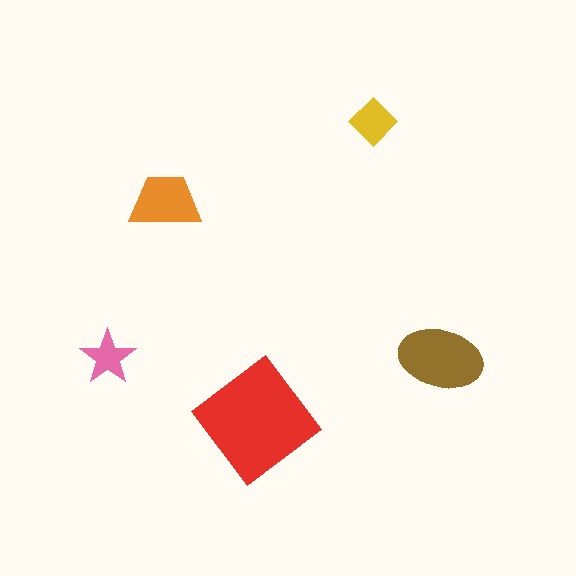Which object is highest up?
The yellow diamond is topmost.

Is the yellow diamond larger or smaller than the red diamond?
Smaller.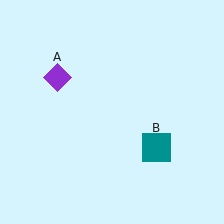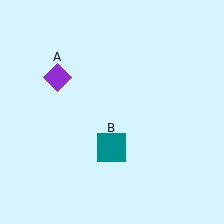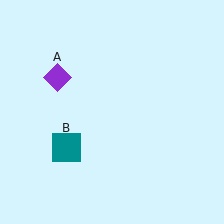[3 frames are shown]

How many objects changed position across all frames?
1 object changed position: teal square (object B).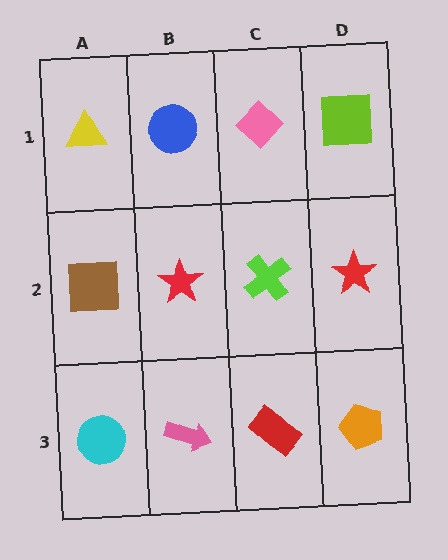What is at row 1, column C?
A pink diamond.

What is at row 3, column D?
An orange pentagon.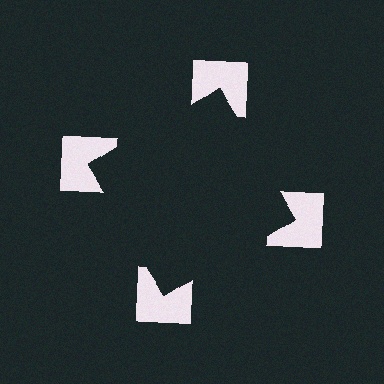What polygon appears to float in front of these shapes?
An illusory square — its edges are inferred from the aligned wedge cuts in the notched squares, not physically drawn.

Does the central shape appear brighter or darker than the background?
It typically appears slightly darker than the background, even though no actual brightness change is drawn.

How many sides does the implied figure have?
4 sides.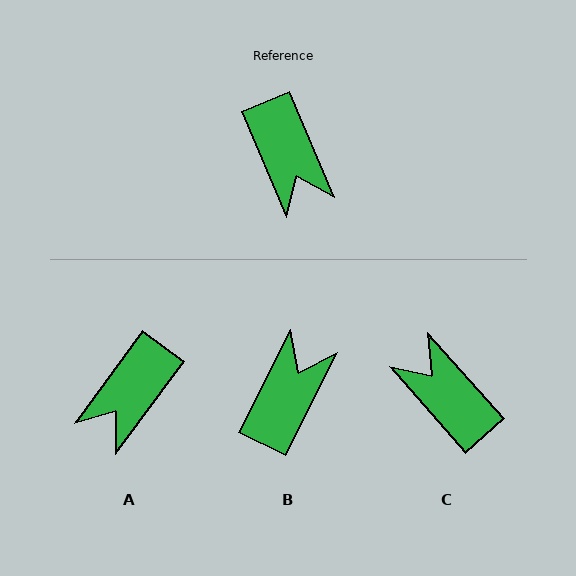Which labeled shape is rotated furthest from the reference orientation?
C, about 161 degrees away.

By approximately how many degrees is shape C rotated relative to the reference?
Approximately 161 degrees clockwise.